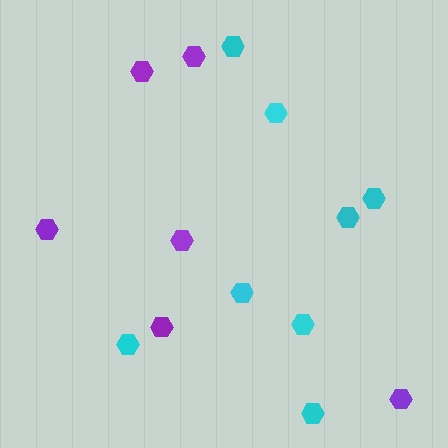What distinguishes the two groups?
There are 2 groups: one group of cyan hexagons (8) and one group of purple hexagons (6).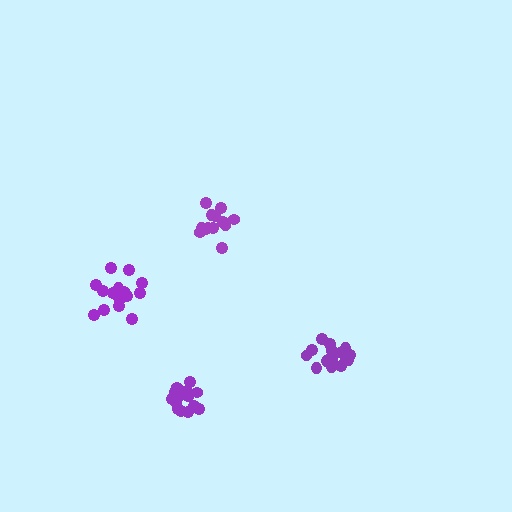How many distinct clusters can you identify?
There are 4 distinct clusters.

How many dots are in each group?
Group 1: 13 dots, Group 2: 17 dots, Group 3: 19 dots, Group 4: 15 dots (64 total).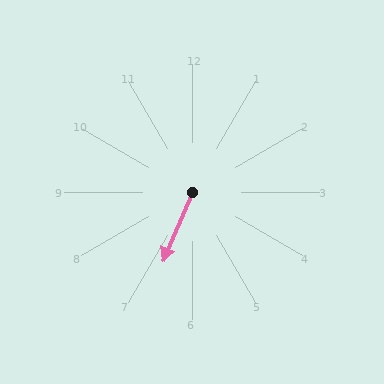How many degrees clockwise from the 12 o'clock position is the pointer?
Approximately 203 degrees.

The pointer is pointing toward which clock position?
Roughly 7 o'clock.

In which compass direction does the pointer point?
Southwest.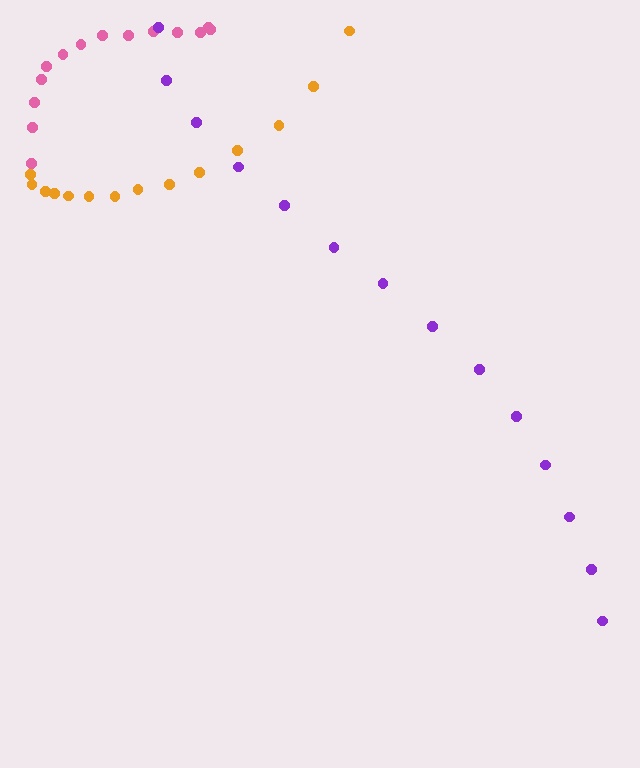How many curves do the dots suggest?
There are 3 distinct paths.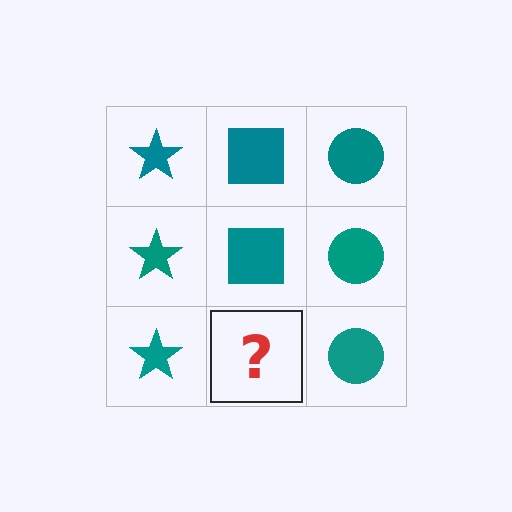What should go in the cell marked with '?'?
The missing cell should contain a teal square.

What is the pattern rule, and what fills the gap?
The rule is that each column has a consistent shape. The gap should be filled with a teal square.